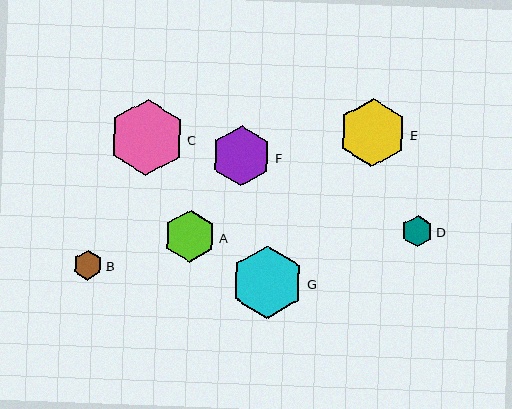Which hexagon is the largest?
Hexagon C is the largest with a size of approximately 75 pixels.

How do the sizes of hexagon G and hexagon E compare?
Hexagon G and hexagon E are approximately the same size.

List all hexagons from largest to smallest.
From largest to smallest: C, G, E, F, A, D, B.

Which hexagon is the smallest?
Hexagon B is the smallest with a size of approximately 30 pixels.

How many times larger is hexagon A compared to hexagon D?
Hexagon A is approximately 1.7 times the size of hexagon D.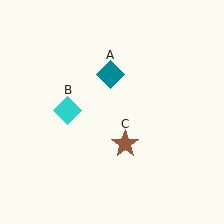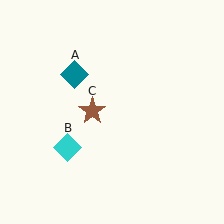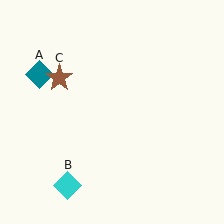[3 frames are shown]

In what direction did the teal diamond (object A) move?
The teal diamond (object A) moved left.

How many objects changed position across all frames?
3 objects changed position: teal diamond (object A), cyan diamond (object B), brown star (object C).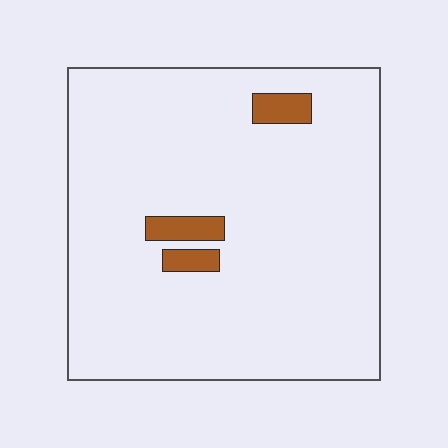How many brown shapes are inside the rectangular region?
3.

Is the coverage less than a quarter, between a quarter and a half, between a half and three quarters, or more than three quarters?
Less than a quarter.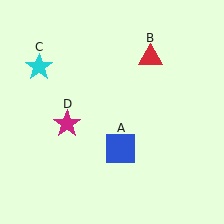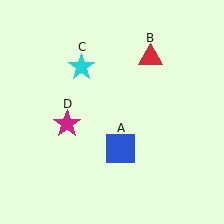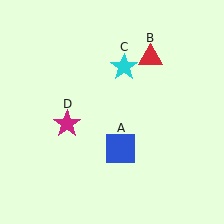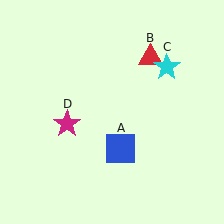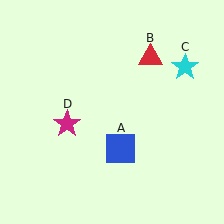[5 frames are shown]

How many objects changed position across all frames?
1 object changed position: cyan star (object C).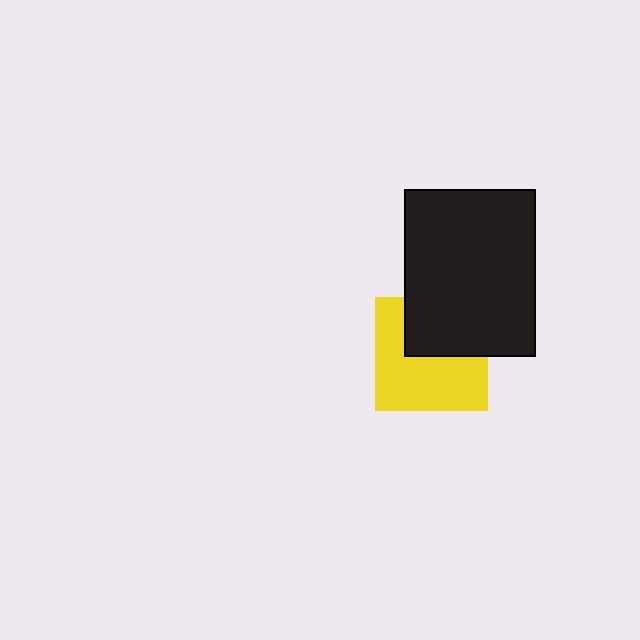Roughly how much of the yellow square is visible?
About half of it is visible (roughly 61%).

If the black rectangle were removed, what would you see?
You would see the complete yellow square.